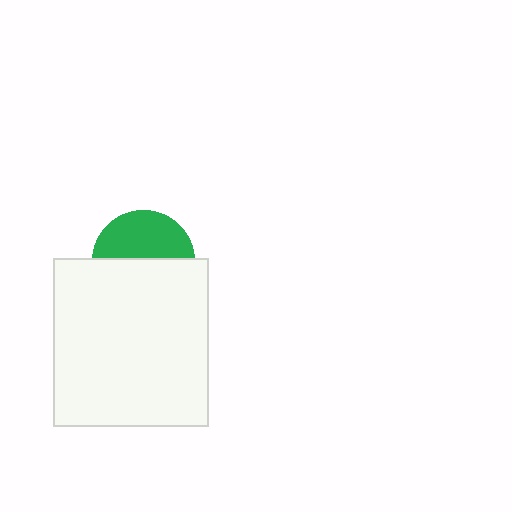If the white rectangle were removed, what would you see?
You would see the complete green circle.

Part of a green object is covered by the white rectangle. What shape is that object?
It is a circle.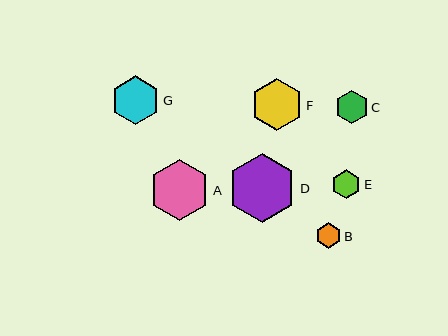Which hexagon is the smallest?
Hexagon B is the smallest with a size of approximately 26 pixels.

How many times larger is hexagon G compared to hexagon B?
Hexagon G is approximately 1.9 times the size of hexagon B.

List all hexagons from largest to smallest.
From largest to smallest: D, A, F, G, C, E, B.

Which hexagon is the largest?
Hexagon D is the largest with a size of approximately 68 pixels.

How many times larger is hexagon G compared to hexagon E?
Hexagon G is approximately 1.7 times the size of hexagon E.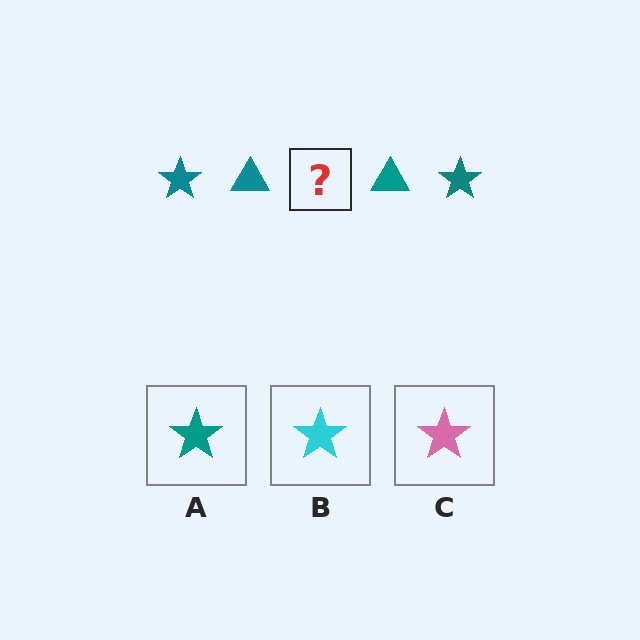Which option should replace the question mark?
Option A.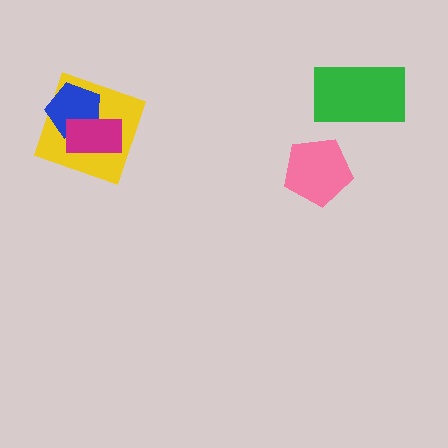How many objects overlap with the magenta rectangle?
2 objects overlap with the magenta rectangle.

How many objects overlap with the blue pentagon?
2 objects overlap with the blue pentagon.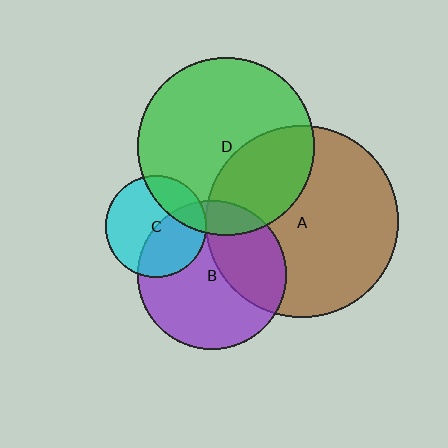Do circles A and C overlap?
Yes.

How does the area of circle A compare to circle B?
Approximately 1.7 times.